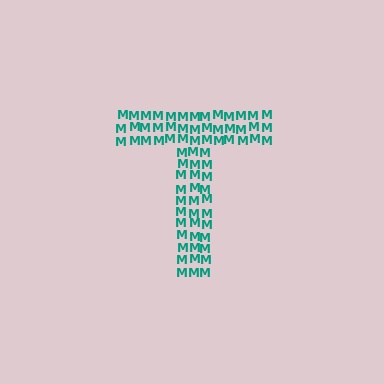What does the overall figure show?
The overall figure shows the letter T.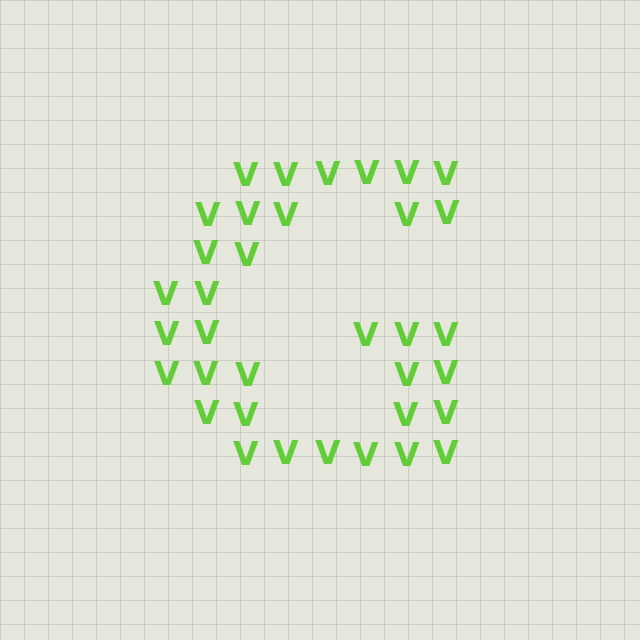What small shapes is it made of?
It is made of small letter V's.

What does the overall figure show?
The overall figure shows the letter G.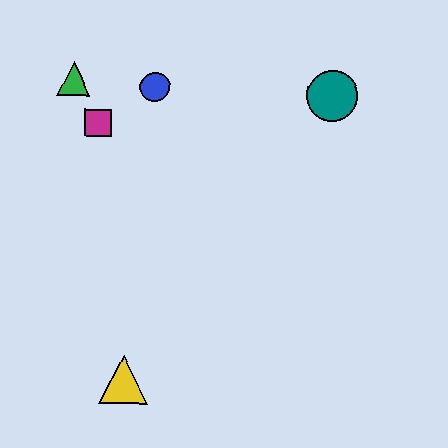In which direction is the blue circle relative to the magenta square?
The blue circle is to the right of the magenta square.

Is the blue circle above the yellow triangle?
Yes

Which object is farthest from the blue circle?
The yellow triangle is farthest from the blue circle.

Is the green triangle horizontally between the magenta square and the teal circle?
No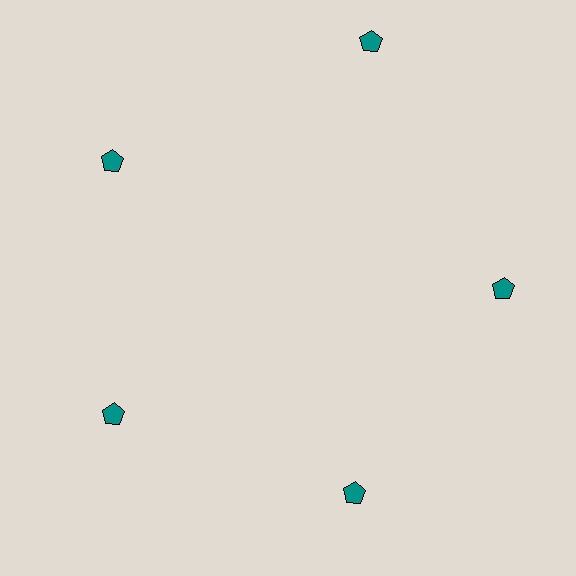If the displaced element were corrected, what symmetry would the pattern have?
It would have 5-fold rotational symmetry — the pattern would map onto itself every 72 degrees.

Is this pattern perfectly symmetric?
No. The 5 teal pentagons are arranged in a ring, but one element near the 1 o'clock position is pushed outward from the center, breaking the 5-fold rotational symmetry.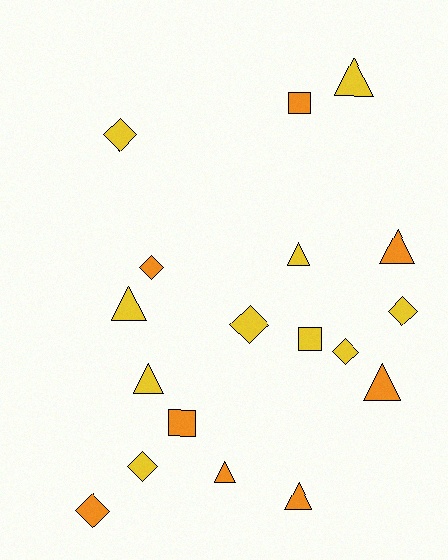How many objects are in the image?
There are 18 objects.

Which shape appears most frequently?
Triangle, with 8 objects.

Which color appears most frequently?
Yellow, with 10 objects.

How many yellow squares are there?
There is 1 yellow square.